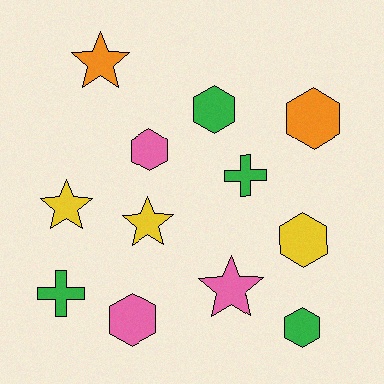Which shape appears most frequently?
Hexagon, with 6 objects.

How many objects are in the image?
There are 12 objects.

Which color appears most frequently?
Green, with 4 objects.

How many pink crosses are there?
There are no pink crosses.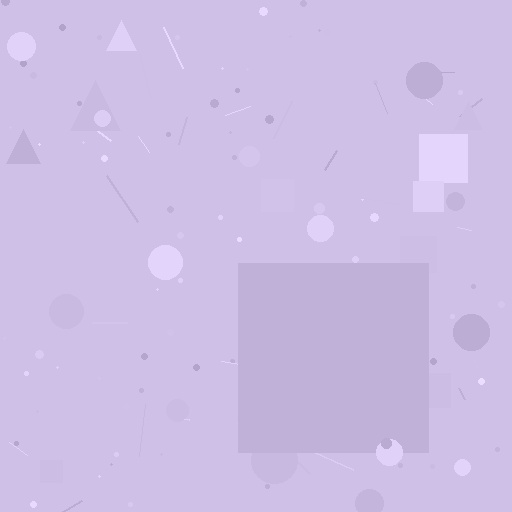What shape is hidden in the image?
A square is hidden in the image.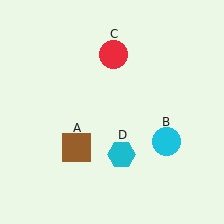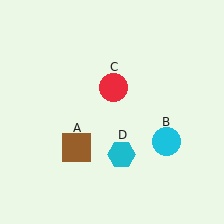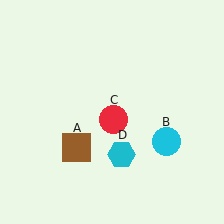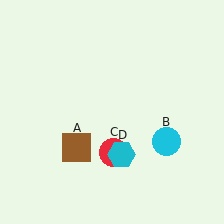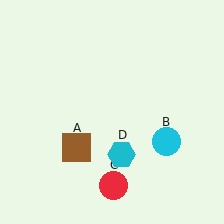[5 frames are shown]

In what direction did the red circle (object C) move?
The red circle (object C) moved down.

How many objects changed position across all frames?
1 object changed position: red circle (object C).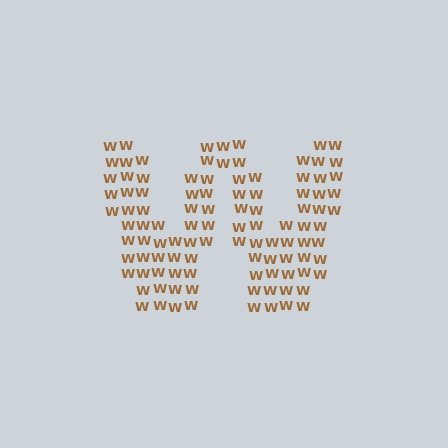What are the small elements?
The small elements are letter W's.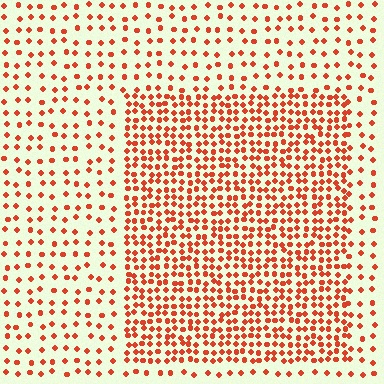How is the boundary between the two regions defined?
The boundary is defined by a change in element density (approximately 2.3x ratio). All elements are the same color, size, and shape.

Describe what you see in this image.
The image contains small red elements arranged at two different densities. A rectangle-shaped region is visible where the elements are more densely packed than the surrounding area.